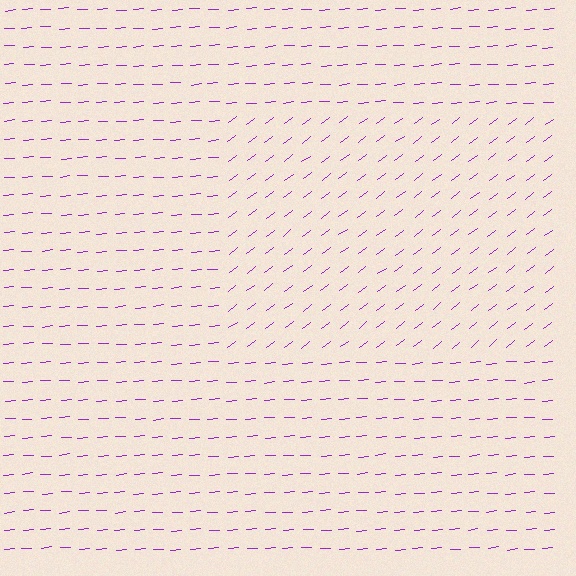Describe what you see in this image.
The image is filled with small purple line segments. A rectangle region in the image has lines oriented differently from the surrounding lines, creating a visible texture boundary.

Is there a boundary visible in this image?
Yes, there is a texture boundary formed by a change in line orientation.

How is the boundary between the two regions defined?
The boundary is defined purely by a change in line orientation (approximately 32 degrees difference). All lines are the same color and thickness.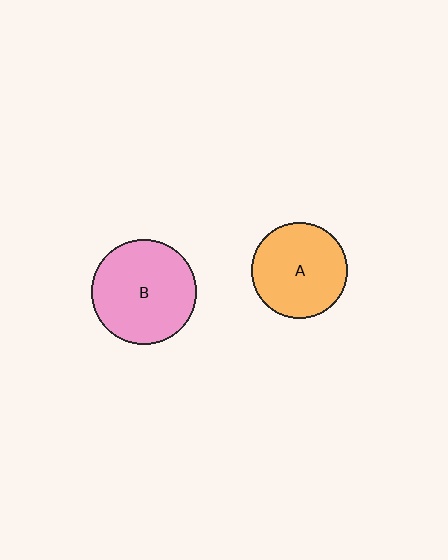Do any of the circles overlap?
No, none of the circles overlap.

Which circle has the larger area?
Circle B (pink).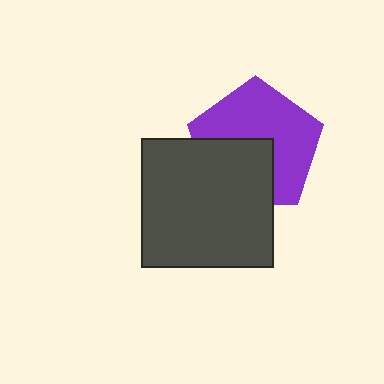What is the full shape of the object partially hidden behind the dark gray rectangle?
The partially hidden object is a purple pentagon.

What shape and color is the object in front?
The object in front is a dark gray rectangle.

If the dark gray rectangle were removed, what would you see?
You would see the complete purple pentagon.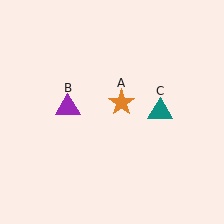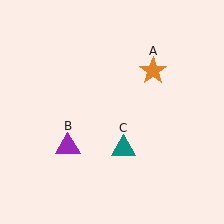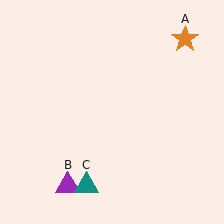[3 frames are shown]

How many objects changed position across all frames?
3 objects changed position: orange star (object A), purple triangle (object B), teal triangle (object C).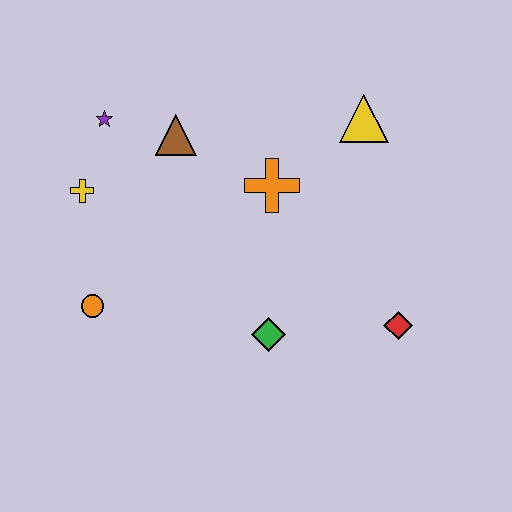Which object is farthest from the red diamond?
The purple star is farthest from the red diamond.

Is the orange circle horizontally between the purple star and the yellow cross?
Yes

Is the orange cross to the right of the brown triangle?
Yes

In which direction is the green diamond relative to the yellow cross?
The green diamond is to the right of the yellow cross.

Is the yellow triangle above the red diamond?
Yes